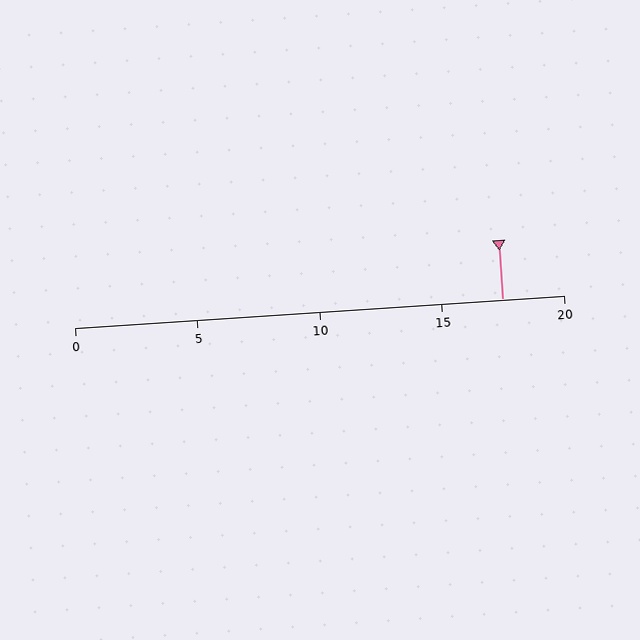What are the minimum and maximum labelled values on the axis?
The axis runs from 0 to 20.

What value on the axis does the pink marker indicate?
The marker indicates approximately 17.5.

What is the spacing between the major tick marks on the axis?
The major ticks are spaced 5 apart.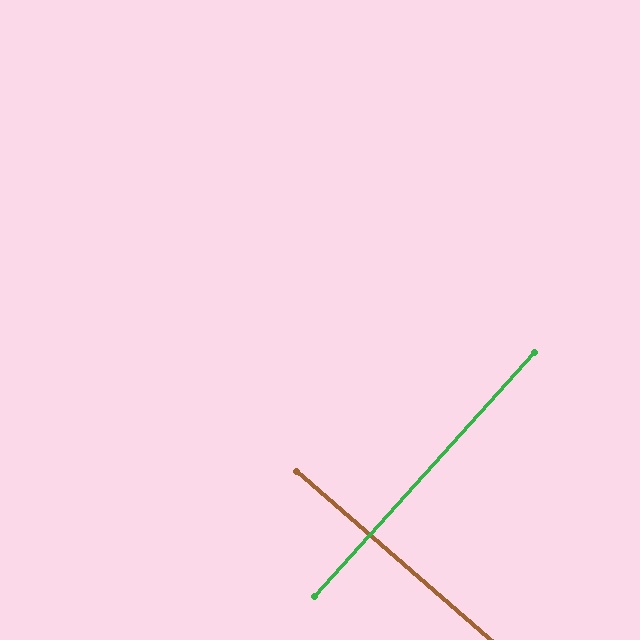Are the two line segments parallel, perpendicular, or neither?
Perpendicular — they meet at approximately 89°.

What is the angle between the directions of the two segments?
Approximately 89 degrees.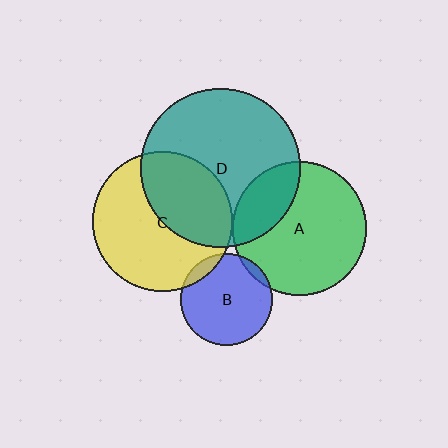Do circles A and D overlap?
Yes.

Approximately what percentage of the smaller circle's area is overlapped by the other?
Approximately 25%.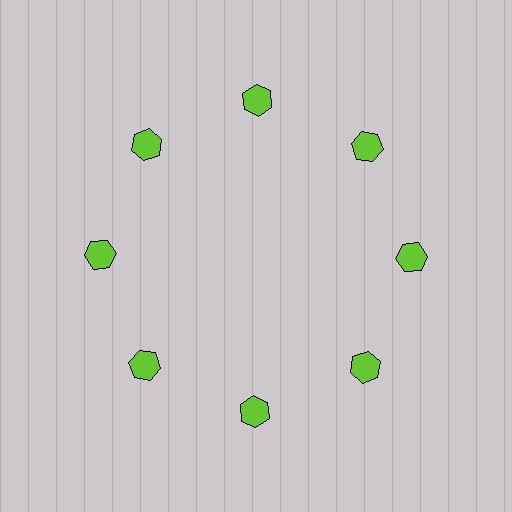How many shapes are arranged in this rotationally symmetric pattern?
There are 8 shapes, arranged in 8 groups of 1.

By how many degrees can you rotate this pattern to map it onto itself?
The pattern maps onto itself every 45 degrees of rotation.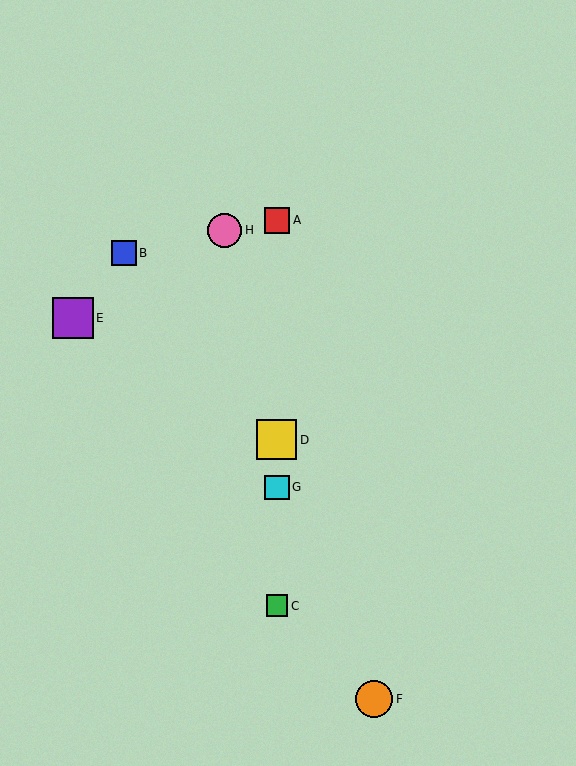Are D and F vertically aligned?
No, D is at x≈277 and F is at x≈374.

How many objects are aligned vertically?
4 objects (A, C, D, G) are aligned vertically.